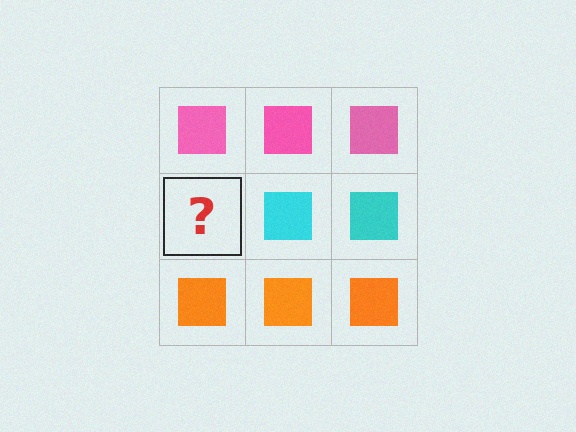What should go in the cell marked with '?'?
The missing cell should contain a cyan square.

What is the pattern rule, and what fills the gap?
The rule is that each row has a consistent color. The gap should be filled with a cyan square.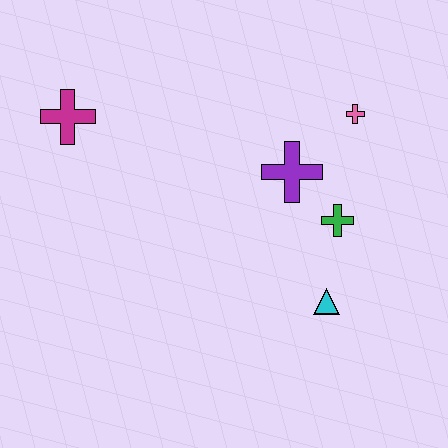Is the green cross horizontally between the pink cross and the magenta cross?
Yes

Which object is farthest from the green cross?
The magenta cross is farthest from the green cross.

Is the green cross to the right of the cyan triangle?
Yes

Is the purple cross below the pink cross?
Yes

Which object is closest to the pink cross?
The purple cross is closest to the pink cross.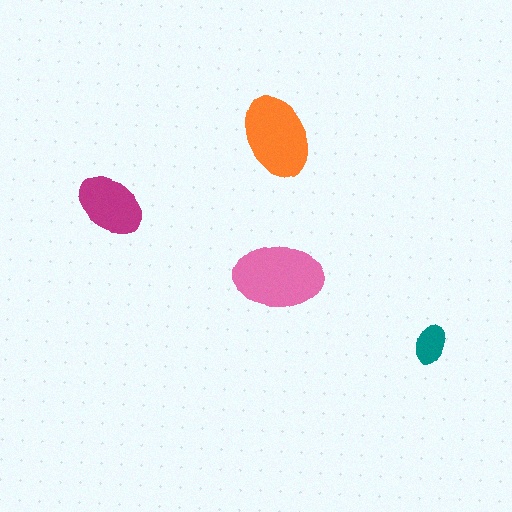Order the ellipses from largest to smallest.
the pink one, the orange one, the magenta one, the teal one.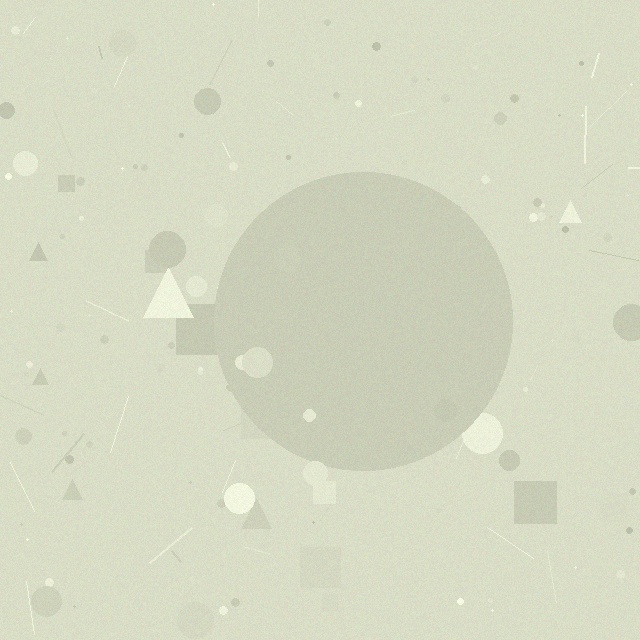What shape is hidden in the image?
A circle is hidden in the image.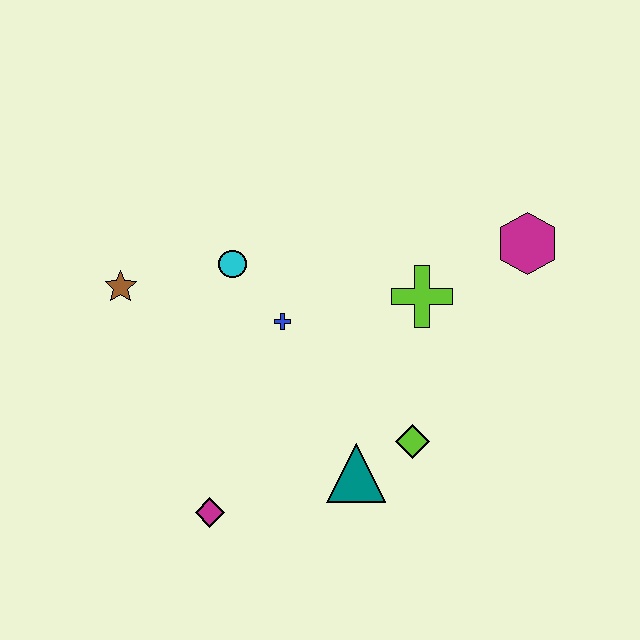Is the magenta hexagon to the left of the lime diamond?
No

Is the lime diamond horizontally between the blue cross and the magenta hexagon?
Yes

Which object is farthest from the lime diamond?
The brown star is farthest from the lime diamond.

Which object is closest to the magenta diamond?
The teal triangle is closest to the magenta diamond.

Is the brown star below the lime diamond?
No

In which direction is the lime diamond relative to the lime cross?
The lime diamond is below the lime cross.